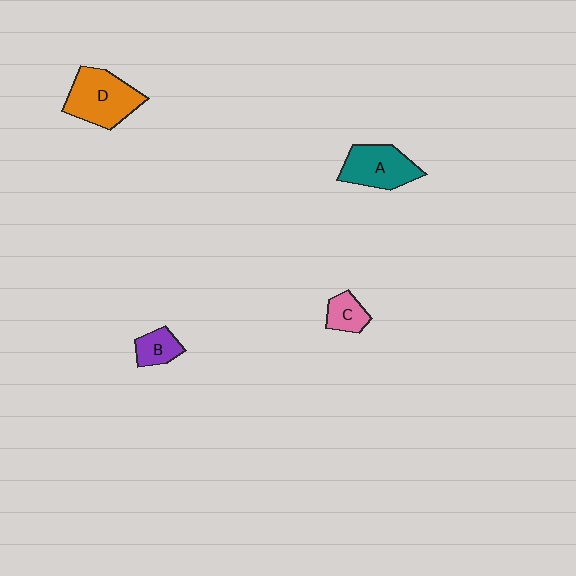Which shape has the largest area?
Shape D (orange).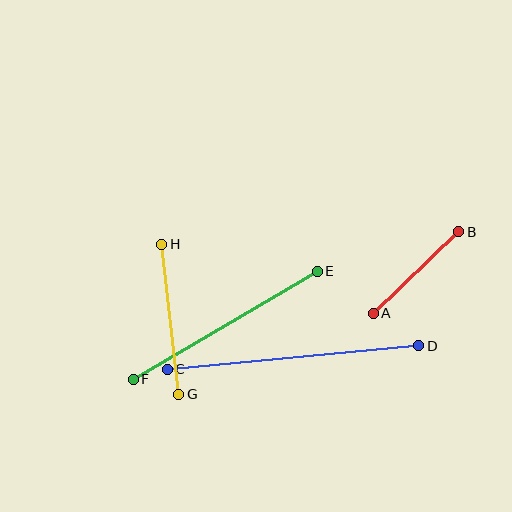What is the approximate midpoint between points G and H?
The midpoint is at approximately (170, 319) pixels.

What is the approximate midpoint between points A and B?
The midpoint is at approximately (416, 272) pixels.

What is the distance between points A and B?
The distance is approximately 118 pixels.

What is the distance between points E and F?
The distance is approximately 213 pixels.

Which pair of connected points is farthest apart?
Points C and D are farthest apart.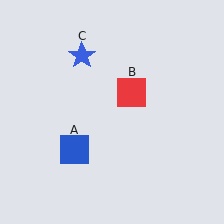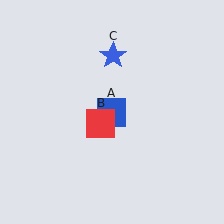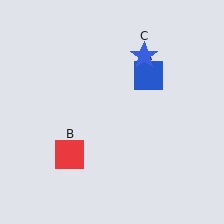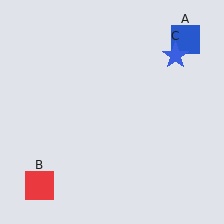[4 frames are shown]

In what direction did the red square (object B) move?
The red square (object B) moved down and to the left.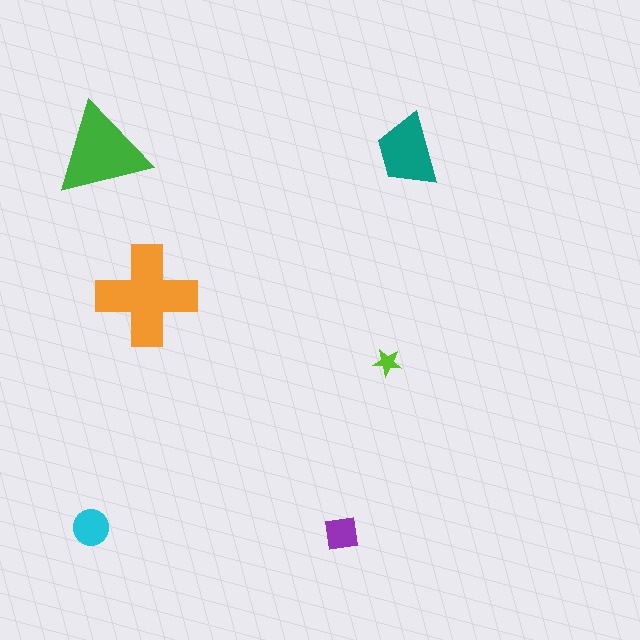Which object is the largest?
The orange cross.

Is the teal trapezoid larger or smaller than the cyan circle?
Larger.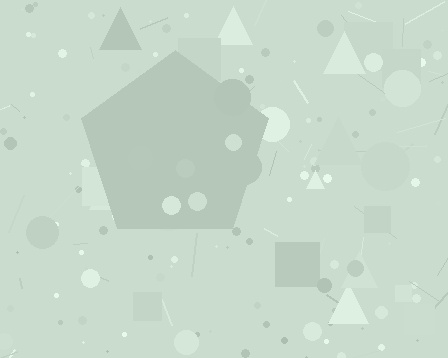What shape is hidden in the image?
A pentagon is hidden in the image.